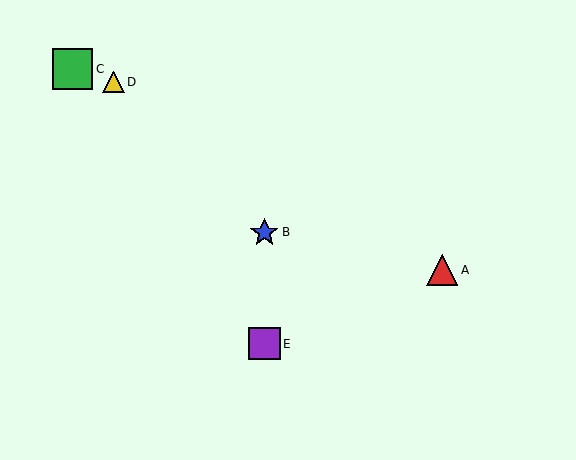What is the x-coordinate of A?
Object A is at x≈442.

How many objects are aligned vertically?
2 objects (B, E) are aligned vertically.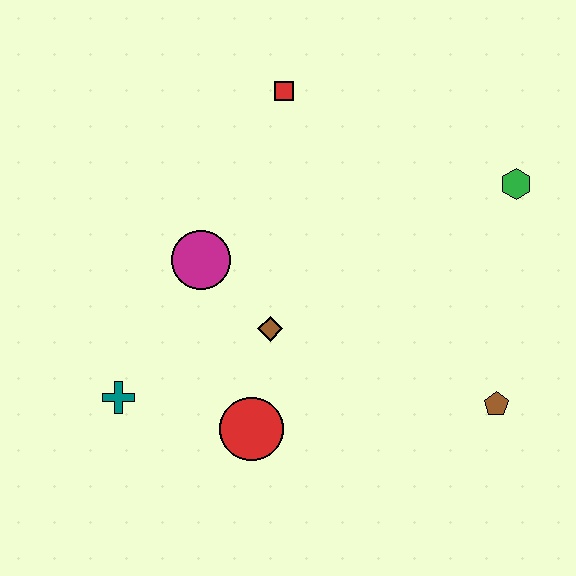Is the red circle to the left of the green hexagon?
Yes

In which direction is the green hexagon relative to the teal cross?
The green hexagon is to the right of the teal cross.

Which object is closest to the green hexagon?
The brown pentagon is closest to the green hexagon.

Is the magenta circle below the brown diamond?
No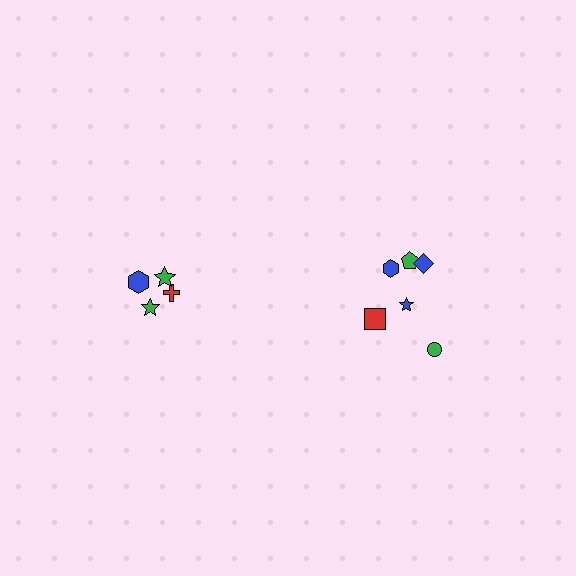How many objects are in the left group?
There are 4 objects.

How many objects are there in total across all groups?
There are 10 objects.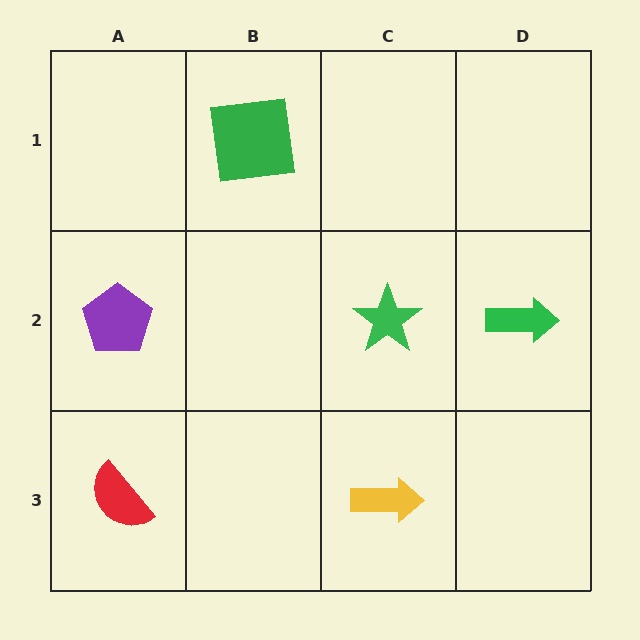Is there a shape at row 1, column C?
No, that cell is empty.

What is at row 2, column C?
A green star.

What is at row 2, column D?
A green arrow.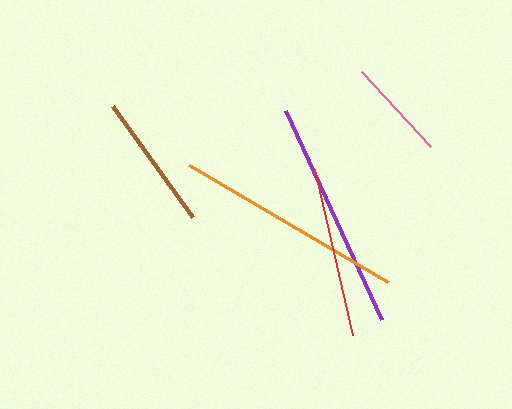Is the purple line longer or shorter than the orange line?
The orange line is longer than the purple line.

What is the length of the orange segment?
The orange segment is approximately 231 pixels long.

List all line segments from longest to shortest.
From longest to shortest: orange, purple, red, brown, pink.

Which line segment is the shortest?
The pink line is the shortest at approximately 102 pixels.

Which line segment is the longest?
The orange line is the longest at approximately 231 pixels.